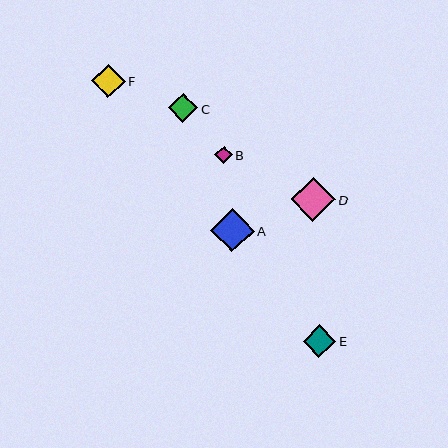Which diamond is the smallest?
Diamond B is the smallest with a size of approximately 18 pixels.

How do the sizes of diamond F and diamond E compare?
Diamond F and diamond E are approximately the same size.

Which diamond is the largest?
Diamond D is the largest with a size of approximately 44 pixels.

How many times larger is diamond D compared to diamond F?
Diamond D is approximately 1.3 times the size of diamond F.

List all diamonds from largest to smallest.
From largest to smallest: D, A, F, E, C, B.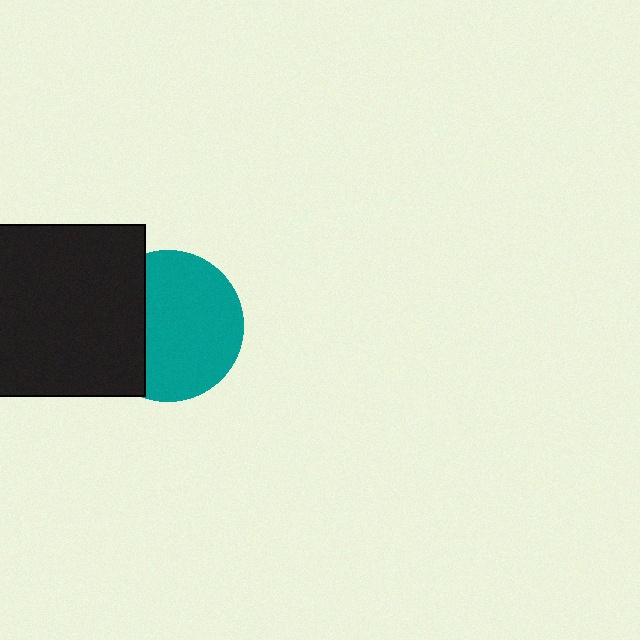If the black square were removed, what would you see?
You would see the complete teal circle.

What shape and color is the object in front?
The object in front is a black square.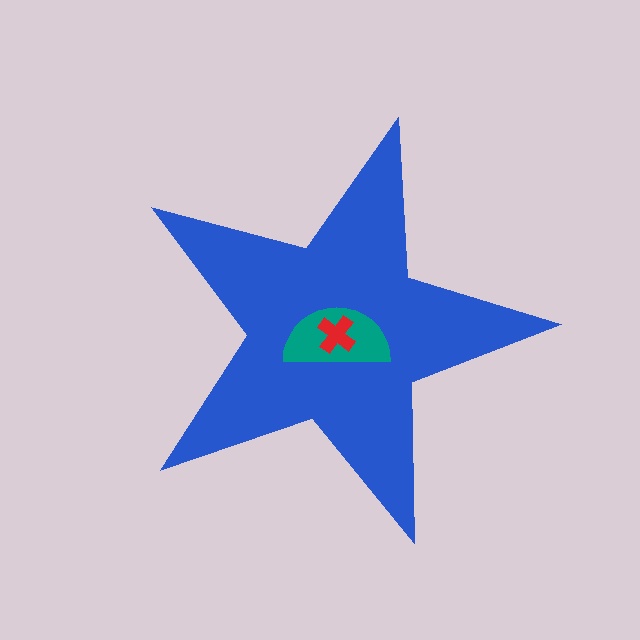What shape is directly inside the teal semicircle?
The red cross.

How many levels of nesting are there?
3.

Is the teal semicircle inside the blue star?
Yes.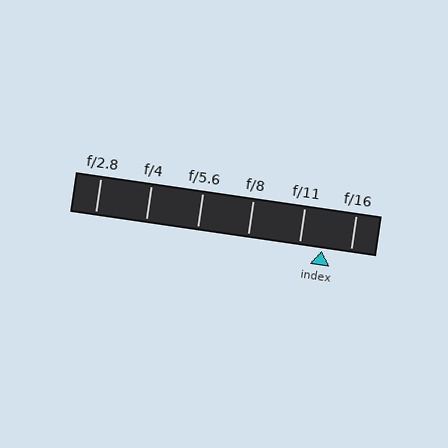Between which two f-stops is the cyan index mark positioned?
The index mark is between f/11 and f/16.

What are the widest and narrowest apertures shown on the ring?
The widest aperture shown is f/2.8 and the narrowest is f/16.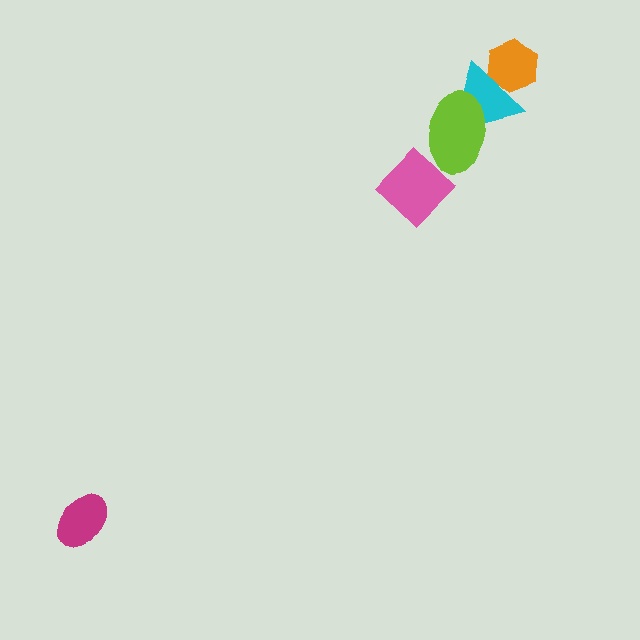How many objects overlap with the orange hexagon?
1 object overlaps with the orange hexagon.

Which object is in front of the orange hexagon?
The cyan triangle is in front of the orange hexagon.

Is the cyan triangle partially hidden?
Yes, it is partially covered by another shape.